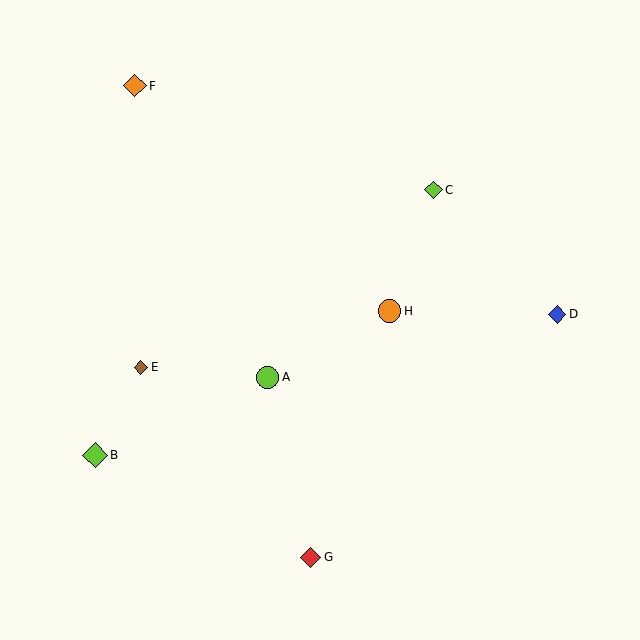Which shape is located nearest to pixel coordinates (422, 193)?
The lime diamond (labeled C) at (433, 190) is nearest to that location.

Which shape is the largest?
The lime diamond (labeled B) is the largest.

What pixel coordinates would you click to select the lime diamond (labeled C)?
Click at (433, 190) to select the lime diamond C.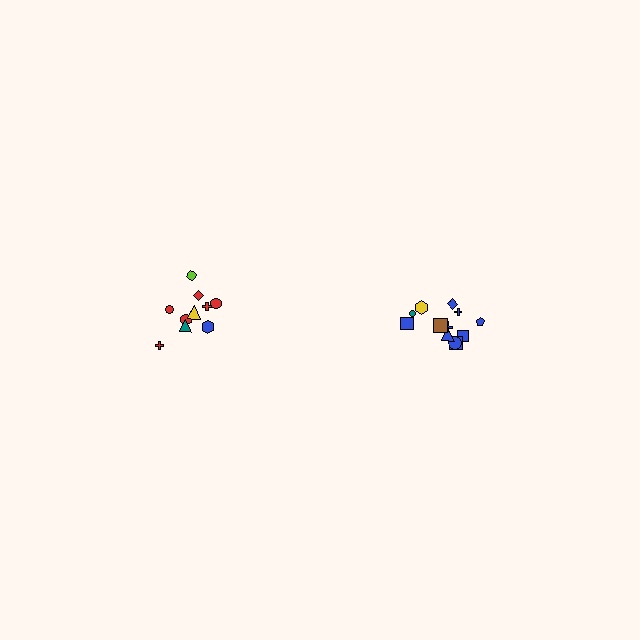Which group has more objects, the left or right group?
The right group.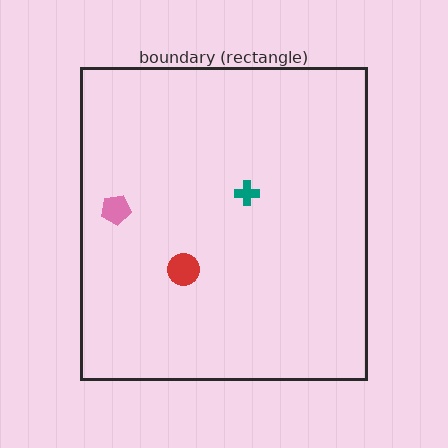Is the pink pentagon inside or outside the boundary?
Inside.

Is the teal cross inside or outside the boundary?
Inside.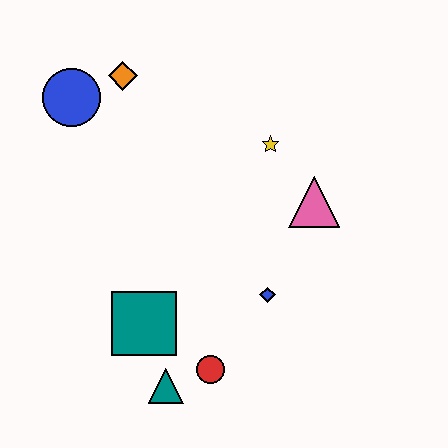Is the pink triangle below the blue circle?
Yes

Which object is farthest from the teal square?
The orange diamond is farthest from the teal square.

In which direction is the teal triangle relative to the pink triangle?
The teal triangle is below the pink triangle.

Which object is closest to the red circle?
The teal triangle is closest to the red circle.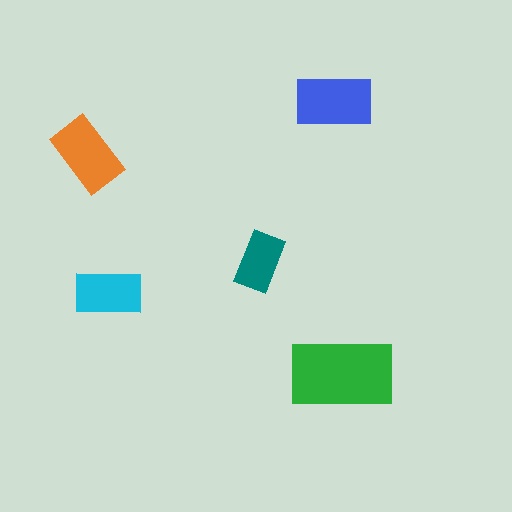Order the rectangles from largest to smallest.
the green one, the blue one, the orange one, the cyan one, the teal one.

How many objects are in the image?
There are 5 objects in the image.